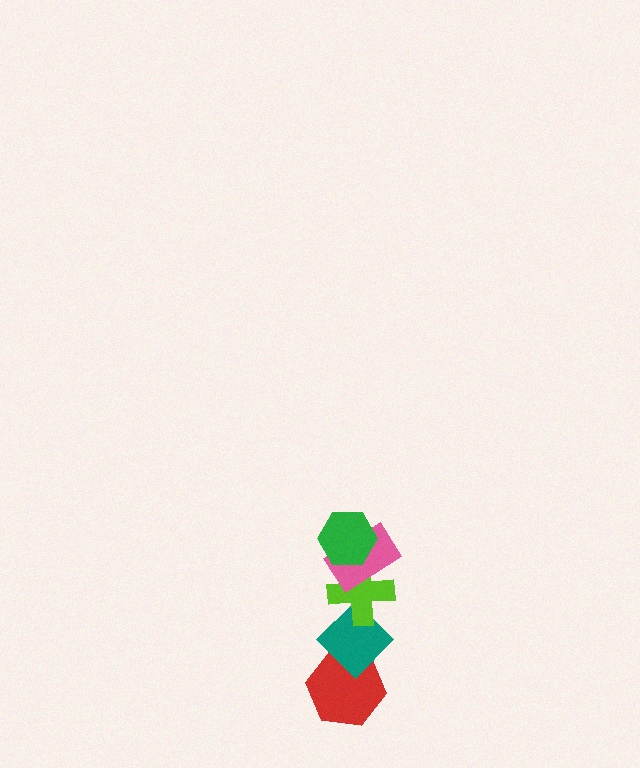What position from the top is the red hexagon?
The red hexagon is 5th from the top.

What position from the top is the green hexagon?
The green hexagon is 1st from the top.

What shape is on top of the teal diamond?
The lime cross is on top of the teal diamond.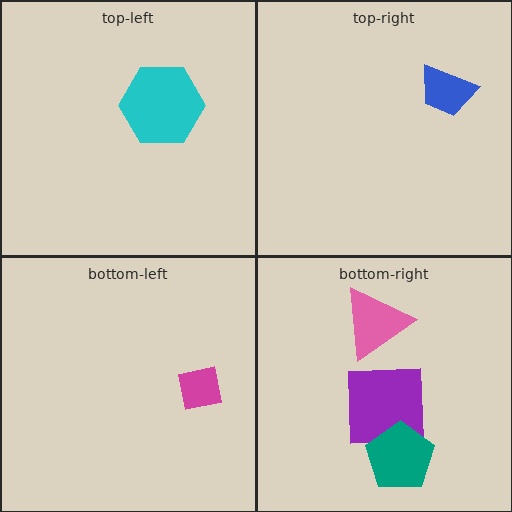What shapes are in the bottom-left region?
The magenta square.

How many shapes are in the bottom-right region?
3.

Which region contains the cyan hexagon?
The top-left region.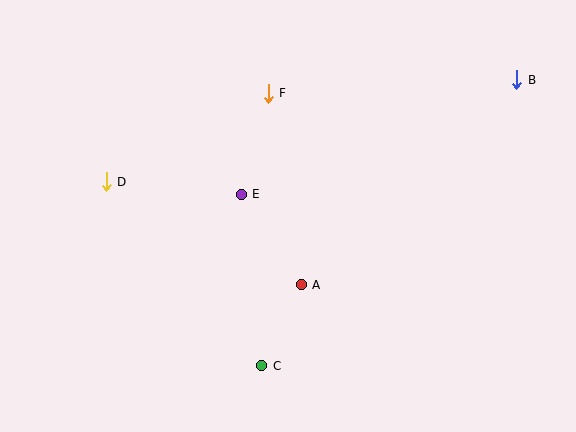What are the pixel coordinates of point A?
Point A is at (301, 285).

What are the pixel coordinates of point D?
Point D is at (106, 182).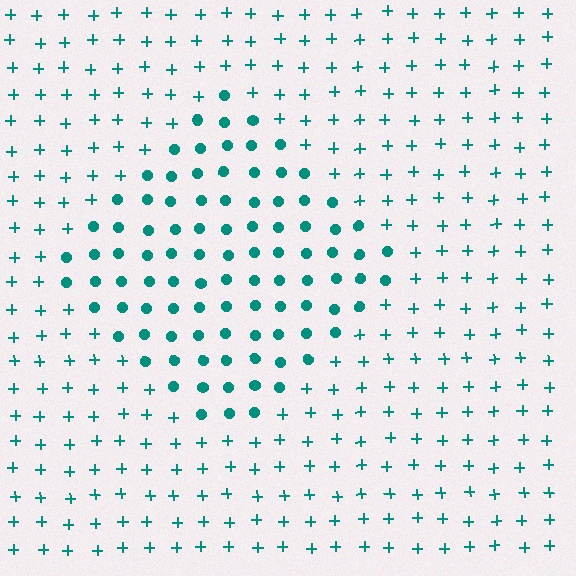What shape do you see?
I see a diamond.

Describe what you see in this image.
The image is filled with small teal elements arranged in a uniform grid. A diamond-shaped region contains circles, while the surrounding area contains plus signs. The boundary is defined purely by the change in element shape.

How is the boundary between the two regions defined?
The boundary is defined by a change in element shape: circles inside vs. plus signs outside. All elements share the same color and spacing.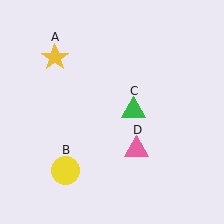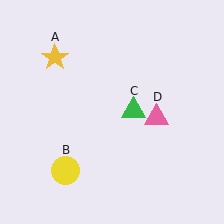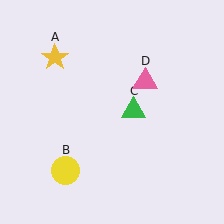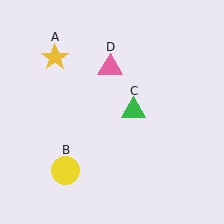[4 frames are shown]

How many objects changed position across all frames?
1 object changed position: pink triangle (object D).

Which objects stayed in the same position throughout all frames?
Yellow star (object A) and yellow circle (object B) and green triangle (object C) remained stationary.